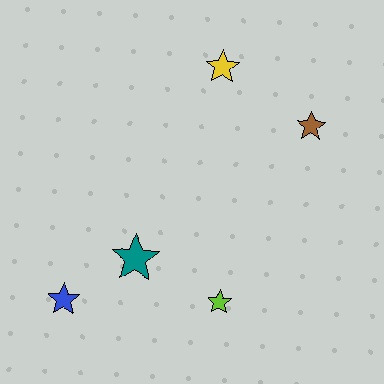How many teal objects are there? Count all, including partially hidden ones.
There is 1 teal object.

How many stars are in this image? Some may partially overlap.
There are 5 stars.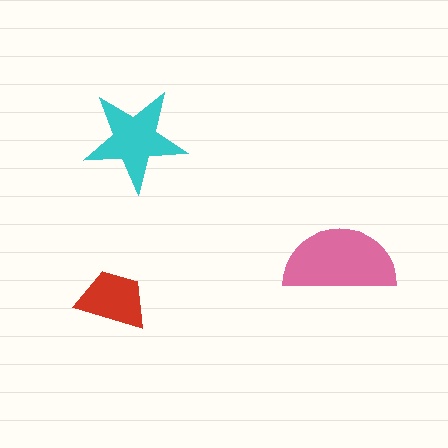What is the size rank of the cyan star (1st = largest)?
2nd.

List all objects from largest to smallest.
The pink semicircle, the cyan star, the red trapezoid.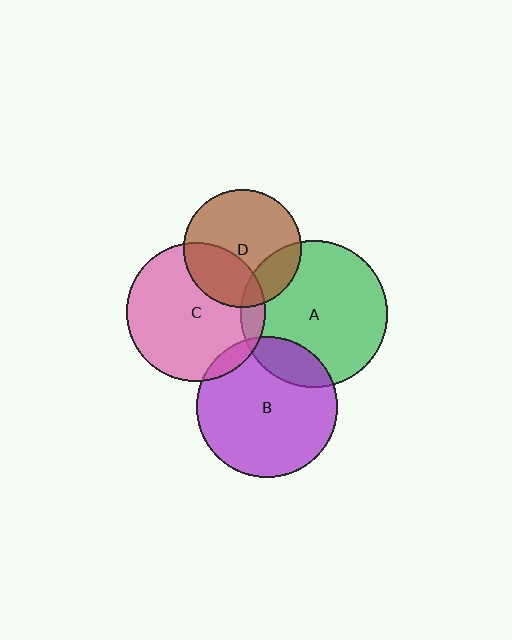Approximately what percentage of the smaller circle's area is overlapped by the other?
Approximately 5%.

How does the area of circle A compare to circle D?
Approximately 1.6 times.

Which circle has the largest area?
Circle A (green).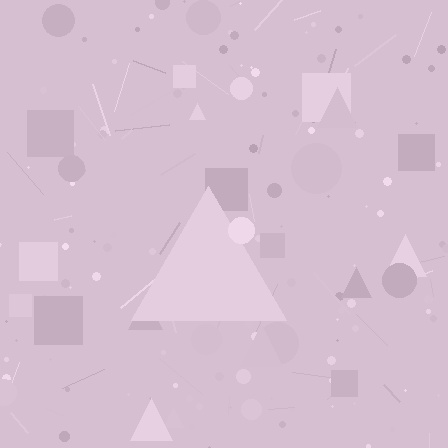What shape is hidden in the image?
A triangle is hidden in the image.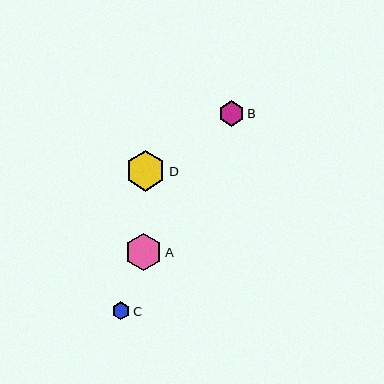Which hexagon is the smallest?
Hexagon C is the smallest with a size of approximately 18 pixels.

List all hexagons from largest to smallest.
From largest to smallest: D, A, B, C.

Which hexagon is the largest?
Hexagon D is the largest with a size of approximately 40 pixels.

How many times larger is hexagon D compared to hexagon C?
Hexagon D is approximately 2.2 times the size of hexagon C.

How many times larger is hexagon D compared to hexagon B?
Hexagon D is approximately 1.6 times the size of hexagon B.